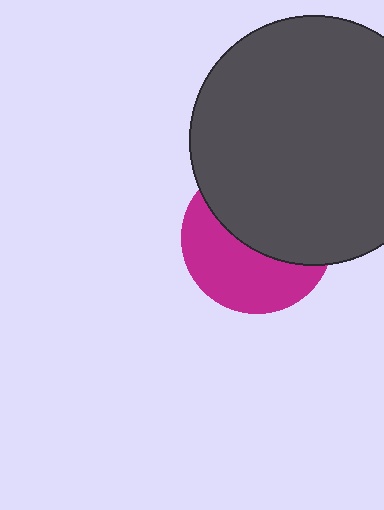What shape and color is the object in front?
The object in front is a dark gray circle.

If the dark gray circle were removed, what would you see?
You would see the complete magenta circle.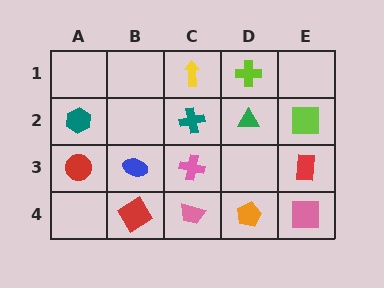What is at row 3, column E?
A red rectangle.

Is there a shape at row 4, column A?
No, that cell is empty.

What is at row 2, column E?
A lime square.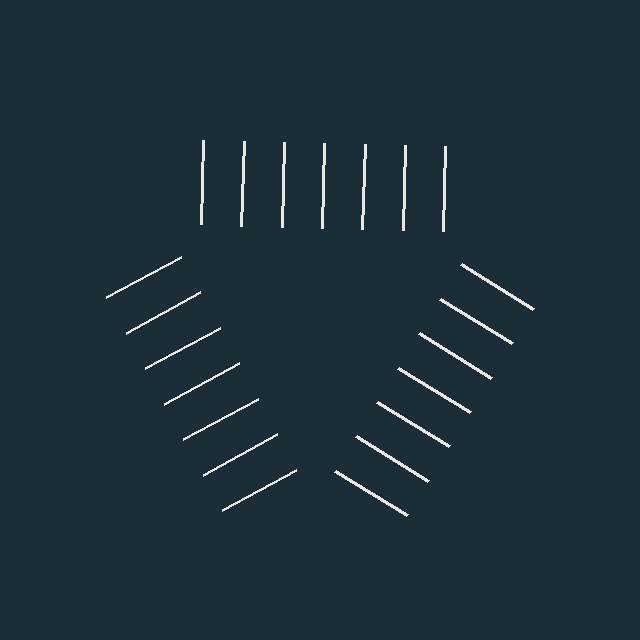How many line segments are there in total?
21 — 7 along each of the 3 edges.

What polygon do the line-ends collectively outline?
An illusory triangle — the line segments terminate on its edges but no continuous stroke is drawn.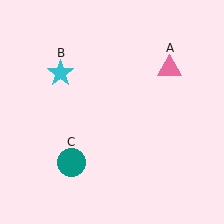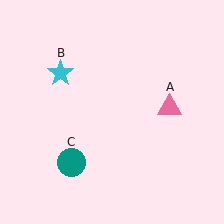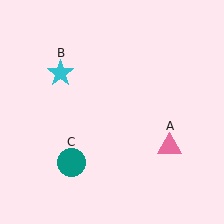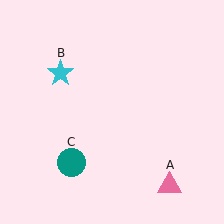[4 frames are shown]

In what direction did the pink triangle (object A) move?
The pink triangle (object A) moved down.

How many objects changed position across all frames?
1 object changed position: pink triangle (object A).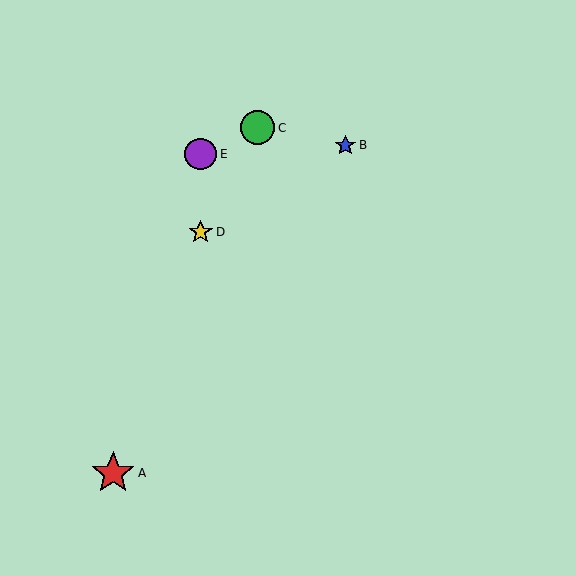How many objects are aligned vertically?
2 objects (D, E) are aligned vertically.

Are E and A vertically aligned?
No, E is at x≈201 and A is at x≈113.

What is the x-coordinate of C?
Object C is at x≈258.